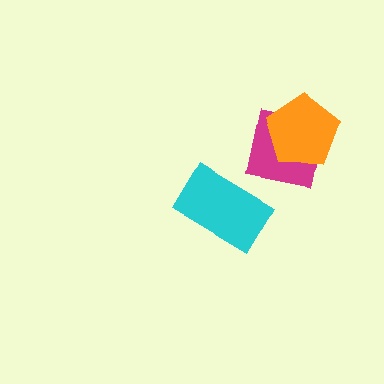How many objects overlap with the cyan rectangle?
0 objects overlap with the cyan rectangle.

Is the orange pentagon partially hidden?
No, no other shape covers it.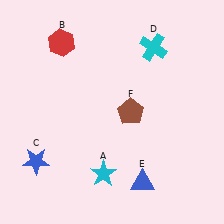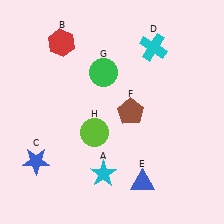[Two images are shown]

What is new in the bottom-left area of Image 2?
A lime circle (H) was added in the bottom-left area of Image 2.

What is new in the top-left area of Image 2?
A green circle (G) was added in the top-left area of Image 2.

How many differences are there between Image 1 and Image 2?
There are 2 differences between the two images.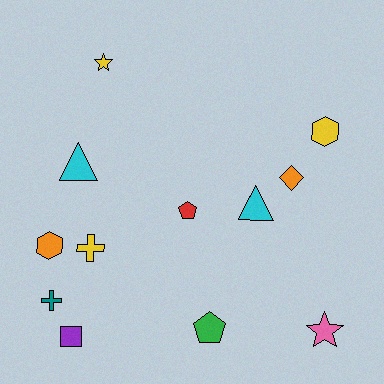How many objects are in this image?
There are 12 objects.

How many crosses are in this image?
There are 2 crosses.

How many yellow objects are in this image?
There are 3 yellow objects.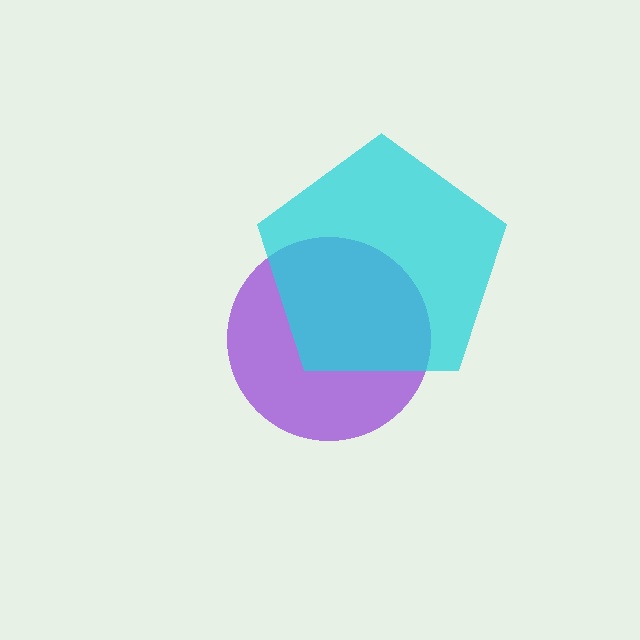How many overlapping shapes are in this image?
There are 2 overlapping shapes in the image.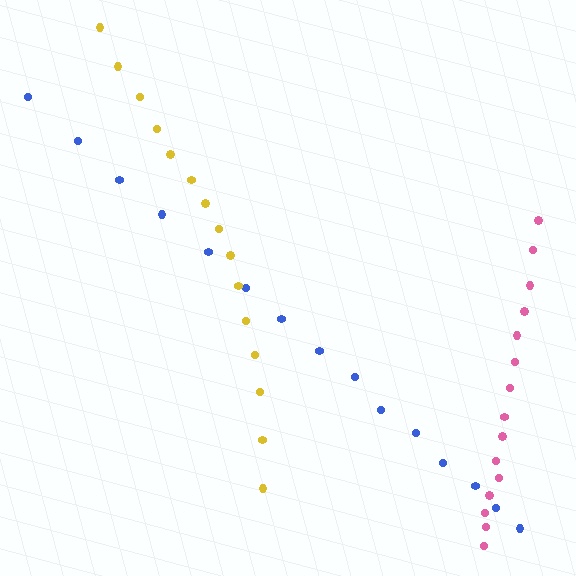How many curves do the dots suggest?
There are 3 distinct paths.